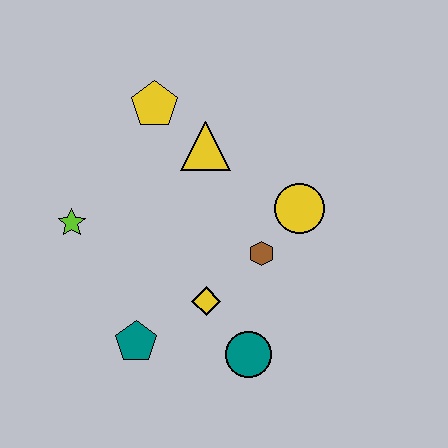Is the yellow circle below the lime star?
No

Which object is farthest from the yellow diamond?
The yellow pentagon is farthest from the yellow diamond.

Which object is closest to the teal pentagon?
The yellow diamond is closest to the teal pentagon.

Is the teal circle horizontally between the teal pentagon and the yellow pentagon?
No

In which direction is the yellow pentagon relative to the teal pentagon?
The yellow pentagon is above the teal pentagon.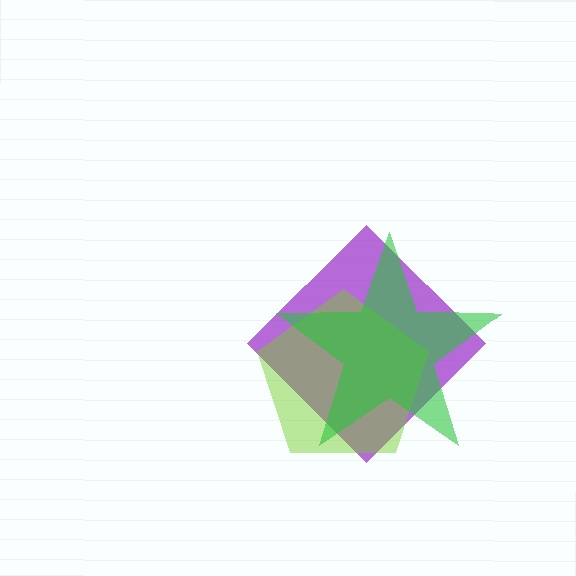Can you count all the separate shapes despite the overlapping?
Yes, there are 3 separate shapes.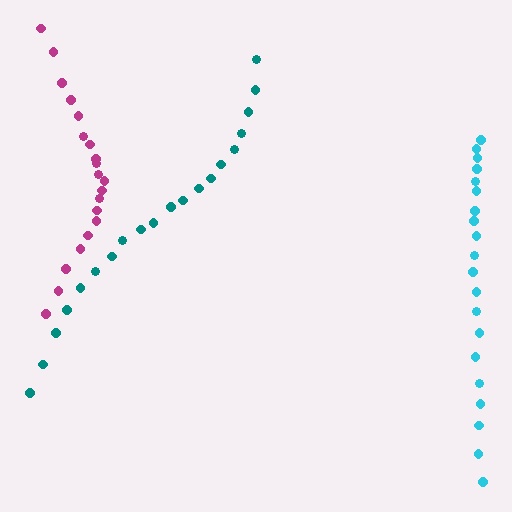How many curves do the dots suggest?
There are 3 distinct paths.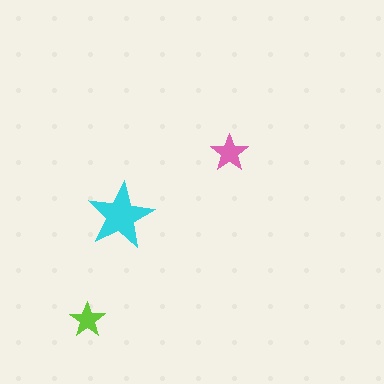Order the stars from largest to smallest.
the cyan one, the pink one, the lime one.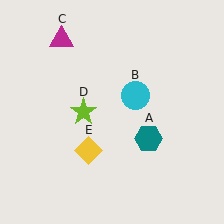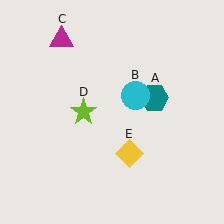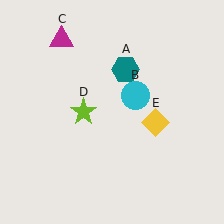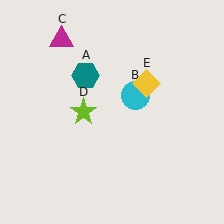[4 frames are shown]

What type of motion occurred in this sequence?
The teal hexagon (object A), yellow diamond (object E) rotated counterclockwise around the center of the scene.